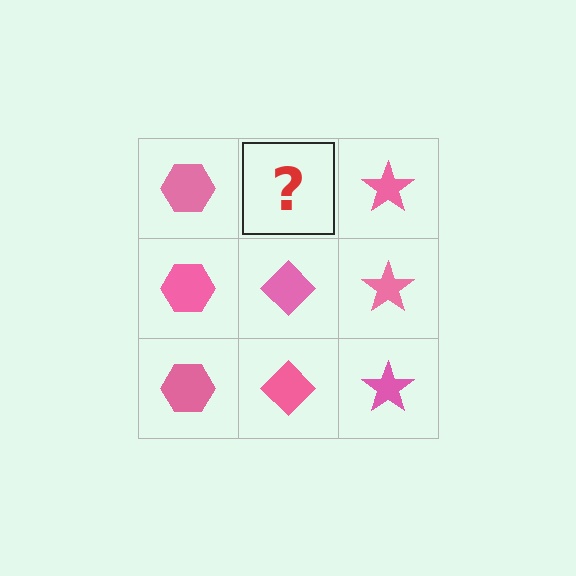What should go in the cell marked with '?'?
The missing cell should contain a pink diamond.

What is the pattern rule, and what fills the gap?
The rule is that each column has a consistent shape. The gap should be filled with a pink diamond.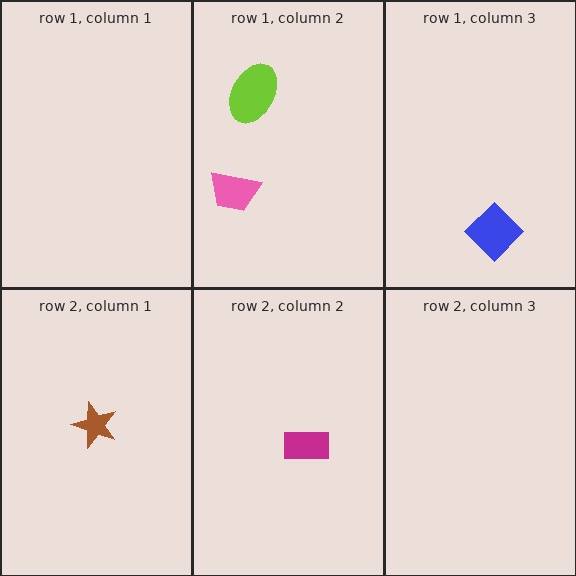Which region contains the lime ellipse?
The row 1, column 2 region.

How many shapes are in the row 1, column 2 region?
2.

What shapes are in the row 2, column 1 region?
The brown star.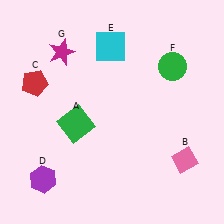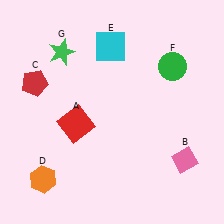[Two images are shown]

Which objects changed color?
A changed from green to red. D changed from purple to orange. G changed from magenta to green.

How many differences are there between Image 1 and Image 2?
There are 3 differences between the two images.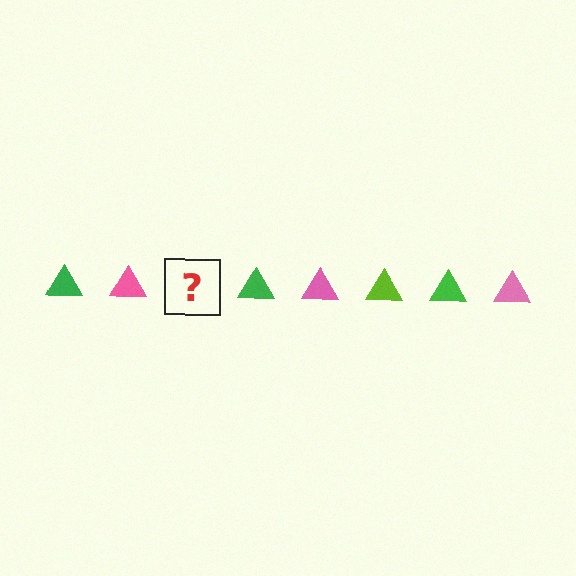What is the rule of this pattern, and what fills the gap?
The rule is that the pattern cycles through green, pink, lime triangles. The gap should be filled with a lime triangle.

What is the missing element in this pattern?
The missing element is a lime triangle.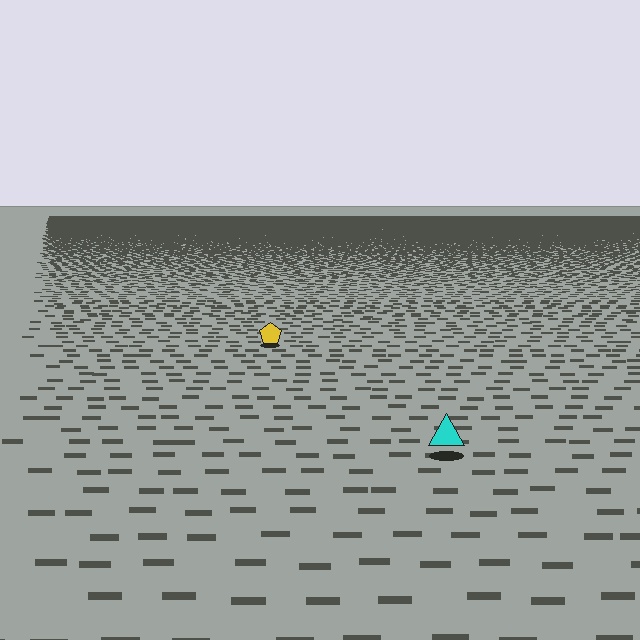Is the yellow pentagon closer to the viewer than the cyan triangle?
No. The cyan triangle is closer — you can tell from the texture gradient: the ground texture is coarser near it.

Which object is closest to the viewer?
The cyan triangle is closest. The texture marks near it are larger and more spread out.